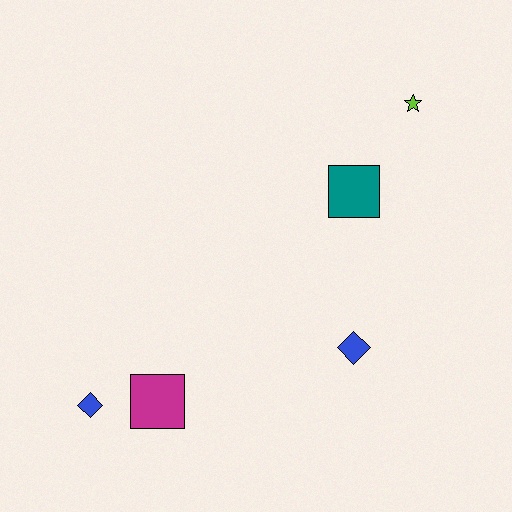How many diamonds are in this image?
There are 2 diamonds.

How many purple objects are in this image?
There are no purple objects.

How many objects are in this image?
There are 5 objects.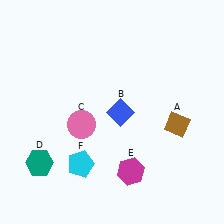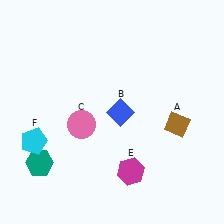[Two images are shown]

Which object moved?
The cyan pentagon (F) moved left.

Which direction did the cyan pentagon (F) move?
The cyan pentagon (F) moved left.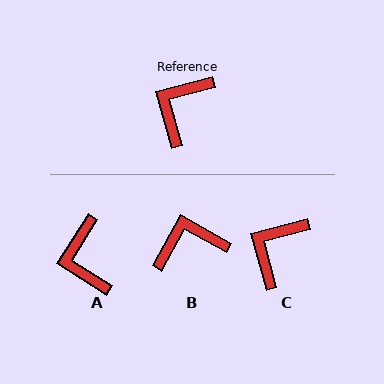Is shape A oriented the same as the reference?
No, it is off by about 43 degrees.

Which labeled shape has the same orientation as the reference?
C.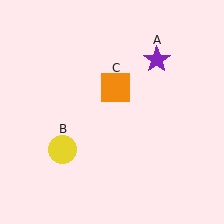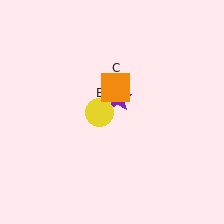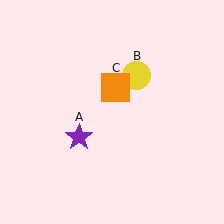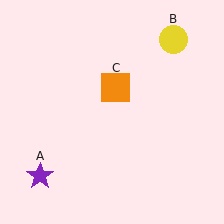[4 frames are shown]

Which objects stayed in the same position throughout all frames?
Orange square (object C) remained stationary.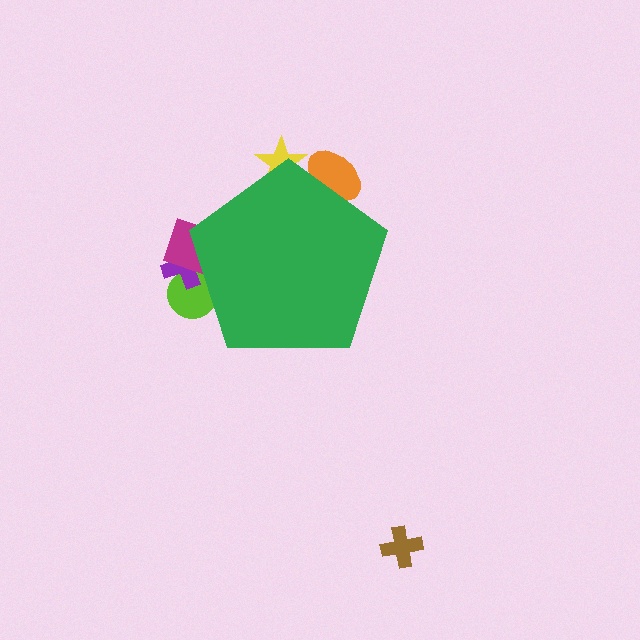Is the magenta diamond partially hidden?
Yes, the magenta diamond is partially hidden behind the green pentagon.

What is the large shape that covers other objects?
A green pentagon.